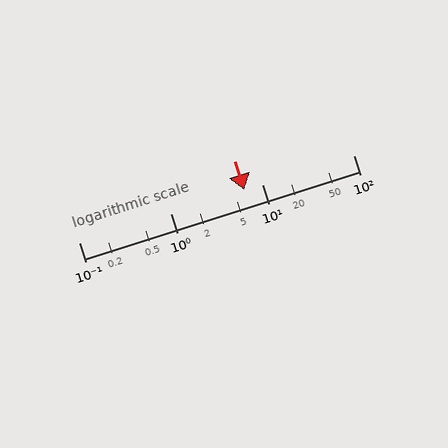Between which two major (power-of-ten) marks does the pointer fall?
The pointer is between 1 and 10.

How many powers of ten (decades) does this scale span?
The scale spans 3 decades, from 0.1 to 100.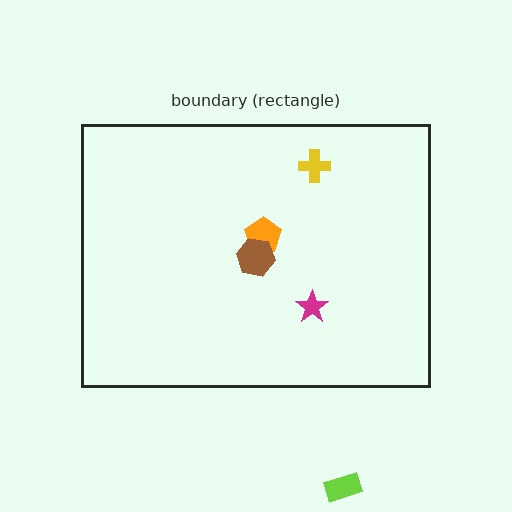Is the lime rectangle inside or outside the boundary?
Outside.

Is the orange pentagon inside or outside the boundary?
Inside.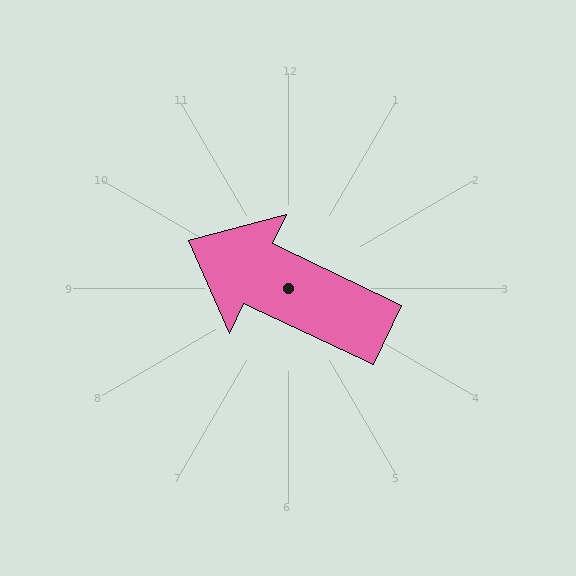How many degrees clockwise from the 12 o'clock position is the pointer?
Approximately 295 degrees.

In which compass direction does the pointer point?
Northwest.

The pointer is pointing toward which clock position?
Roughly 10 o'clock.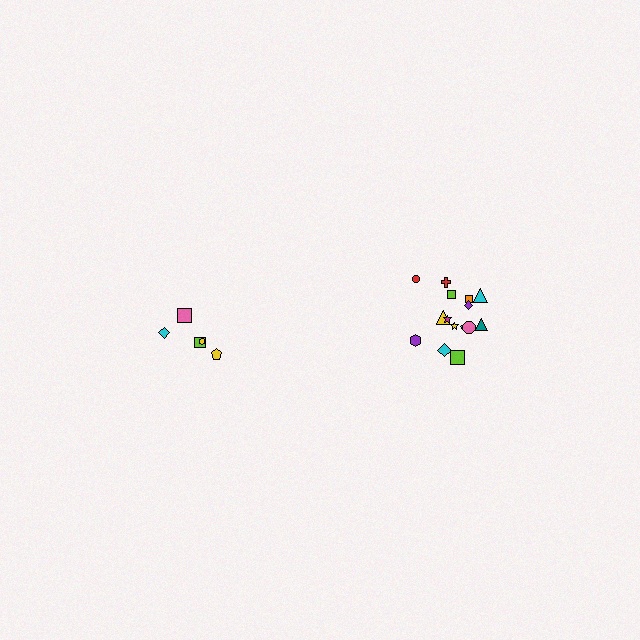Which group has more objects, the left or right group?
The right group.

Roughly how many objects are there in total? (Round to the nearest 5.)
Roughly 20 objects in total.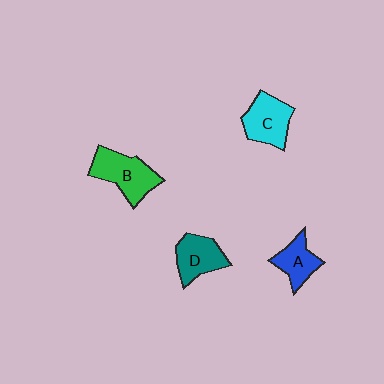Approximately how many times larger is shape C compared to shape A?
Approximately 1.4 times.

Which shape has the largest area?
Shape B (green).